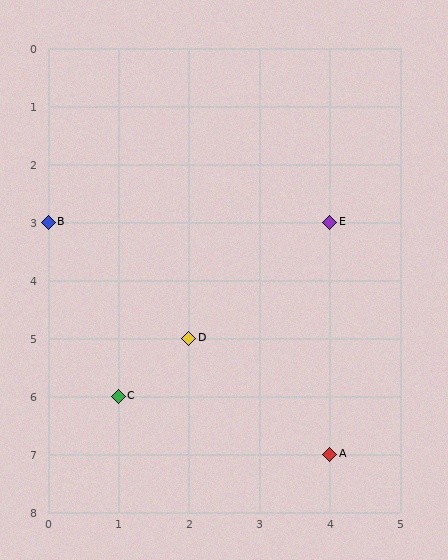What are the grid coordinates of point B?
Point B is at grid coordinates (0, 3).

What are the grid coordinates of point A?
Point A is at grid coordinates (4, 7).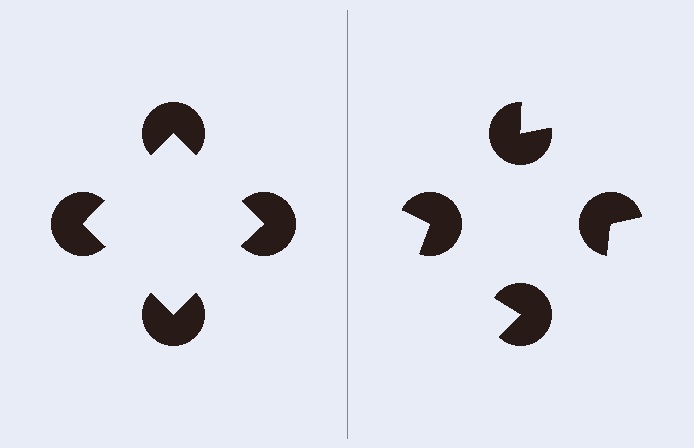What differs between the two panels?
The pac-man discs are positioned identically on both sides; only the wedge orientations differ. On the left they align to a square; on the right they are misaligned.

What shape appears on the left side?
An illusory square.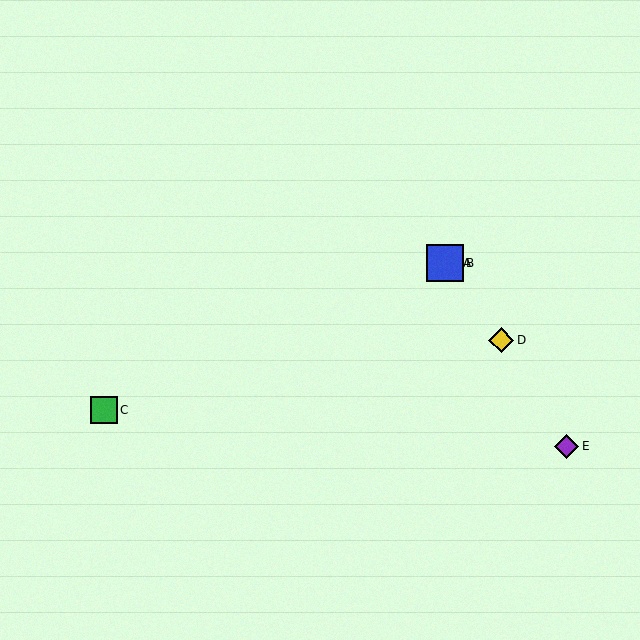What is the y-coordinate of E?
Object E is at y≈446.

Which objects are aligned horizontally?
Objects A, B are aligned horizontally.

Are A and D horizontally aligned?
No, A is at y≈263 and D is at y≈340.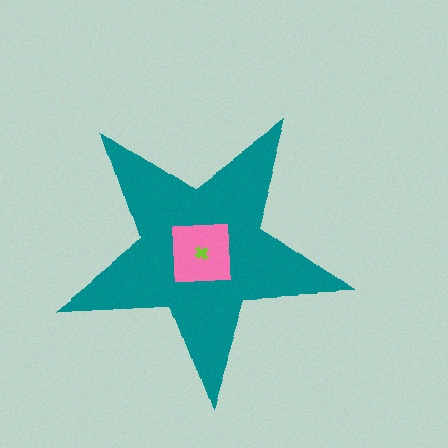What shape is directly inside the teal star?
The pink square.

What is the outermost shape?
The teal star.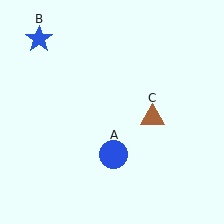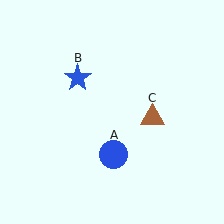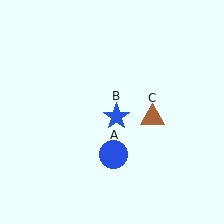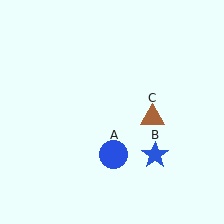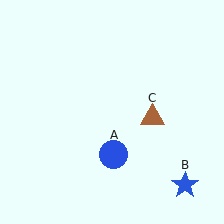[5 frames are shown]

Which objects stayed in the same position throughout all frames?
Blue circle (object A) and brown triangle (object C) remained stationary.